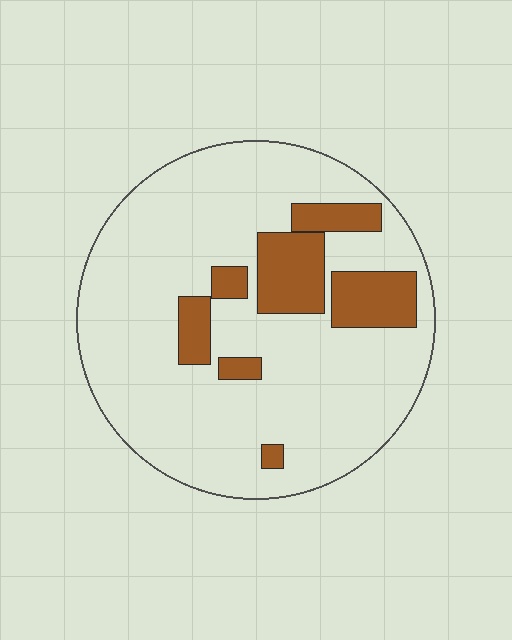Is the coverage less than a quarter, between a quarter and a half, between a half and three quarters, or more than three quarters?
Less than a quarter.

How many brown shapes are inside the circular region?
7.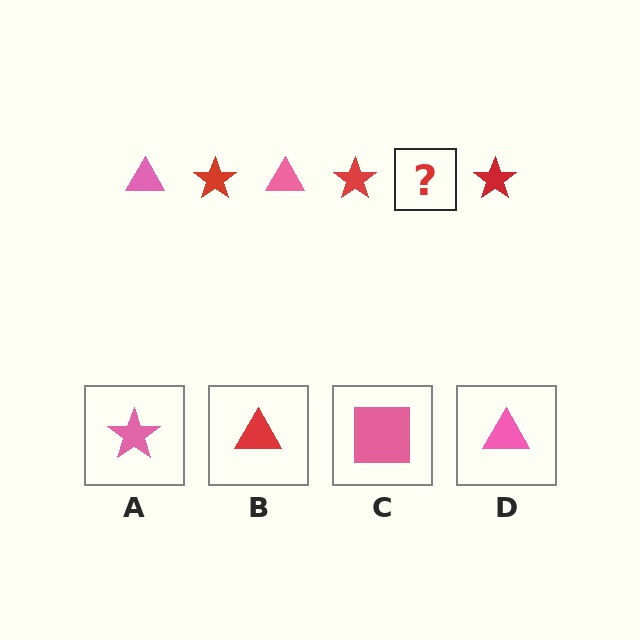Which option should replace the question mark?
Option D.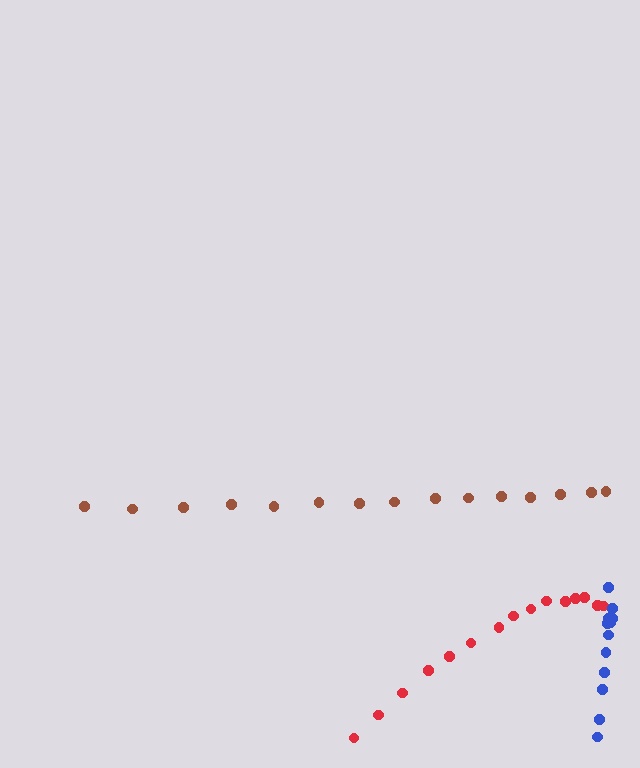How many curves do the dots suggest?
There are 3 distinct paths.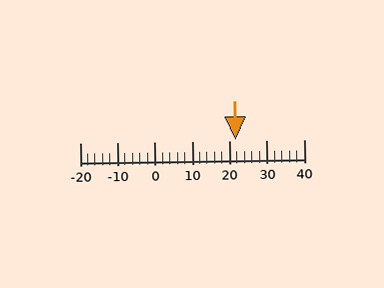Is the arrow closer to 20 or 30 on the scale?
The arrow is closer to 20.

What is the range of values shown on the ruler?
The ruler shows values from -20 to 40.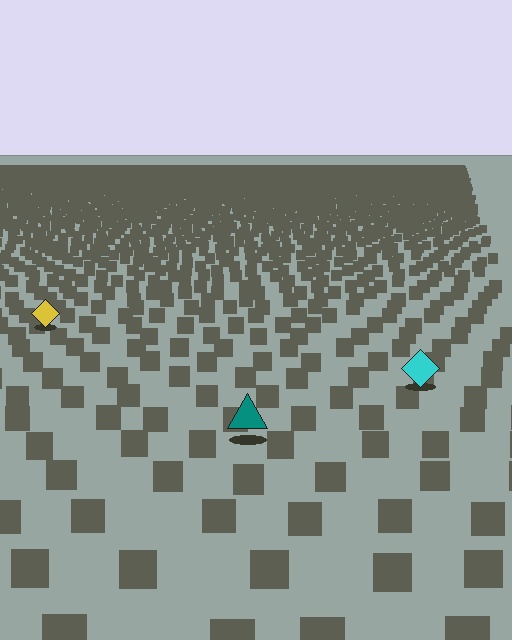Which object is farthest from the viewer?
The yellow diamond is farthest from the viewer. It appears smaller and the ground texture around it is denser.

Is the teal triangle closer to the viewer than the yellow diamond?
Yes. The teal triangle is closer — you can tell from the texture gradient: the ground texture is coarser near it.